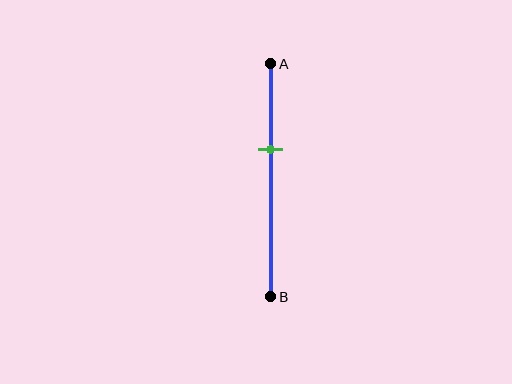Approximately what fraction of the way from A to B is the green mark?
The green mark is approximately 35% of the way from A to B.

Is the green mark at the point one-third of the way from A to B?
No, the mark is at about 35% from A, not at the 33% one-third point.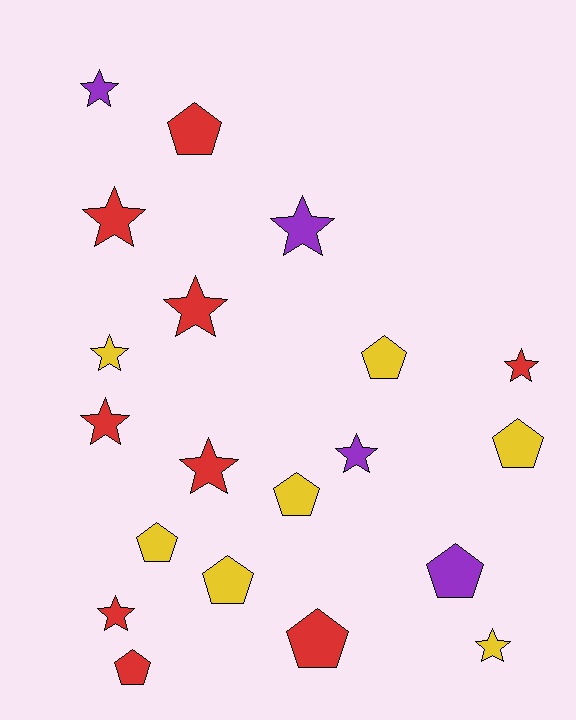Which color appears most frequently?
Red, with 9 objects.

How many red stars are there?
There are 6 red stars.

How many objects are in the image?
There are 20 objects.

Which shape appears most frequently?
Star, with 11 objects.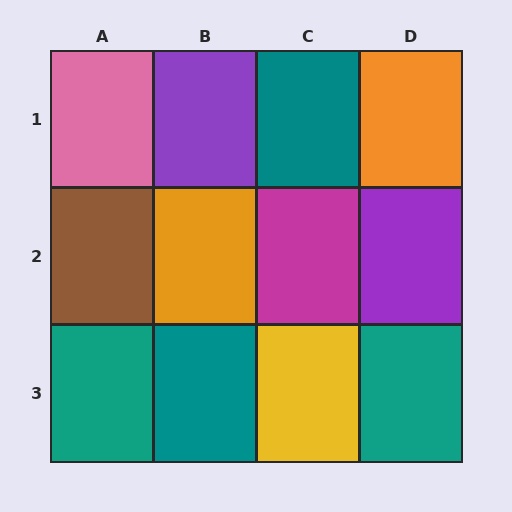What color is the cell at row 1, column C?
Teal.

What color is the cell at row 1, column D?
Orange.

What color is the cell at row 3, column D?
Teal.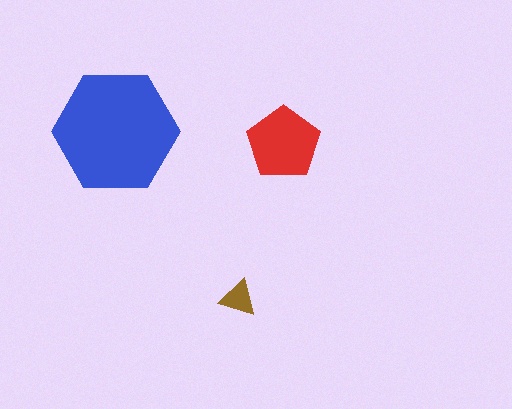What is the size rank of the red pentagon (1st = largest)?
2nd.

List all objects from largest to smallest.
The blue hexagon, the red pentagon, the brown triangle.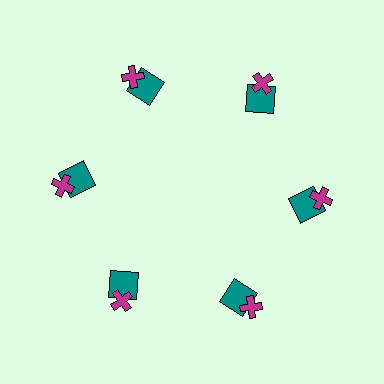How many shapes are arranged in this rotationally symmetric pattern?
There are 12 shapes, arranged in 6 groups of 2.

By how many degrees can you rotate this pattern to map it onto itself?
The pattern maps onto itself every 60 degrees of rotation.